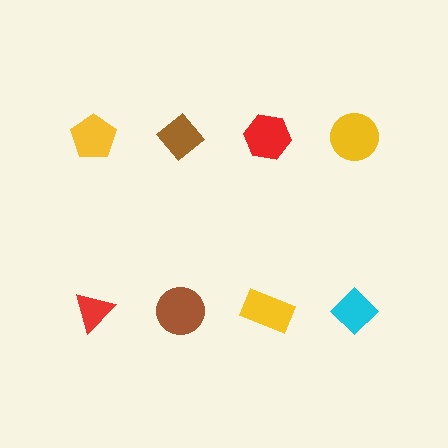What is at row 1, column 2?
A brown diamond.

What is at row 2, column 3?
A yellow rectangle.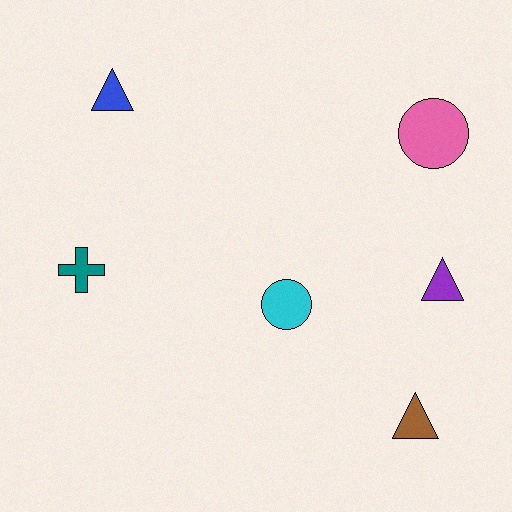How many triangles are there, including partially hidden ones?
There are 3 triangles.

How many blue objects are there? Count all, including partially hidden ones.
There is 1 blue object.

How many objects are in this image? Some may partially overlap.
There are 6 objects.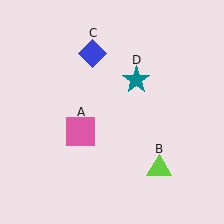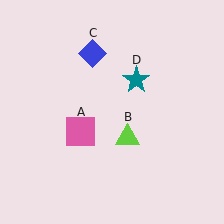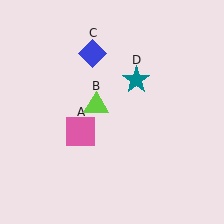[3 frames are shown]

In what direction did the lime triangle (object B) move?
The lime triangle (object B) moved up and to the left.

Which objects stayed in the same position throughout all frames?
Pink square (object A) and blue diamond (object C) and teal star (object D) remained stationary.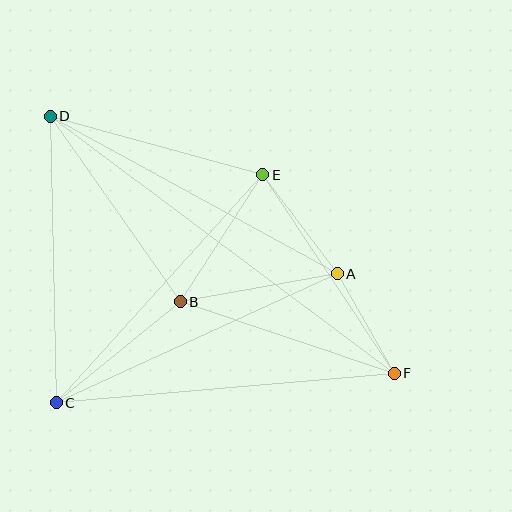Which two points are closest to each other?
Points A and F are closest to each other.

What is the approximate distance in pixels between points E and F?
The distance between E and F is approximately 238 pixels.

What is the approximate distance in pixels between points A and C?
The distance between A and C is approximately 309 pixels.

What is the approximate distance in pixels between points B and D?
The distance between B and D is approximately 227 pixels.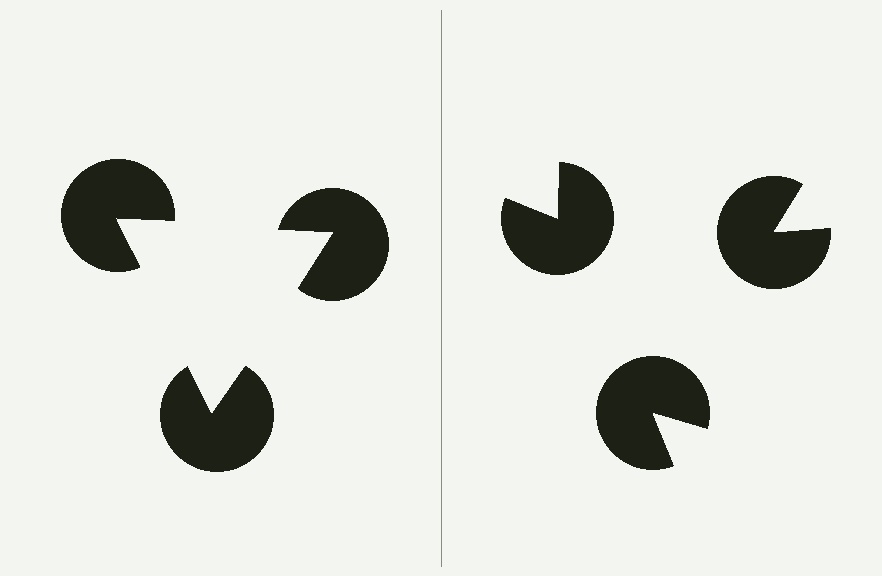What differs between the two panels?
The pac-man discs are positioned identically on both sides; only the wedge orientations differ. On the left they align to a triangle; on the right they are misaligned.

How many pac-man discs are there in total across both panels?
6 — 3 on each side.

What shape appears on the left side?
An illusory triangle.